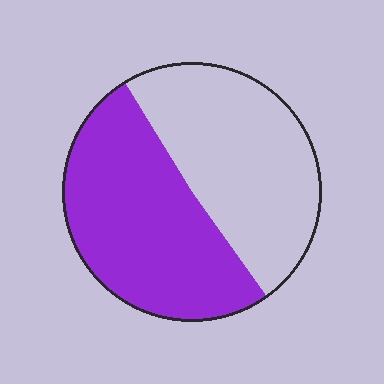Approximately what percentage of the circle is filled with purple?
Approximately 50%.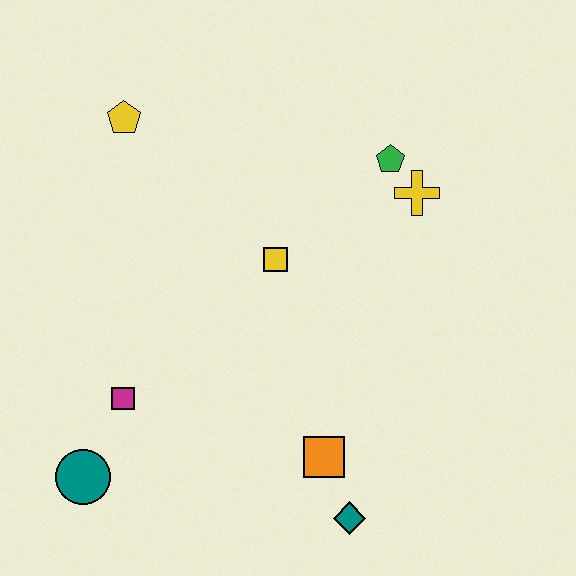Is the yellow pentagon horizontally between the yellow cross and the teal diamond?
No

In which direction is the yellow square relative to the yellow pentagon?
The yellow square is to the right of the yellow pentagon.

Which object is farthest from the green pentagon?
The teal circle is farthest from the green pentagon.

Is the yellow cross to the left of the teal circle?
No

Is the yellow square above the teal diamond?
Yes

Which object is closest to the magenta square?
The teal circle is closest to the magenta square.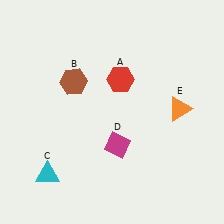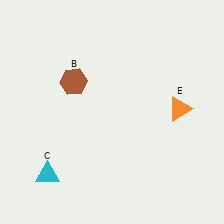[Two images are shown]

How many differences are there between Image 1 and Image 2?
There are 2 differences between the two images.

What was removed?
The red hexagon (A), the magenta diamond (D) were removed in Image 2.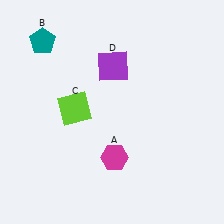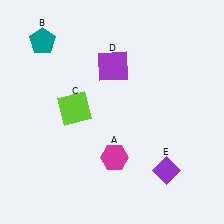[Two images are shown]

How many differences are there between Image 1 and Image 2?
There is 1 difference between the two images.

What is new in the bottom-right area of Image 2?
A purple diamond (E) was added in the bottom-right area of Image 2.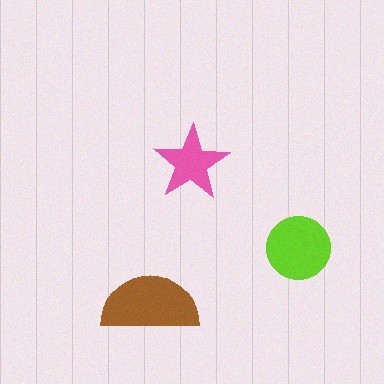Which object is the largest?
The brown semicircle.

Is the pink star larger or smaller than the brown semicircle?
Smaller.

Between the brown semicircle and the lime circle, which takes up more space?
The brown semicircle.